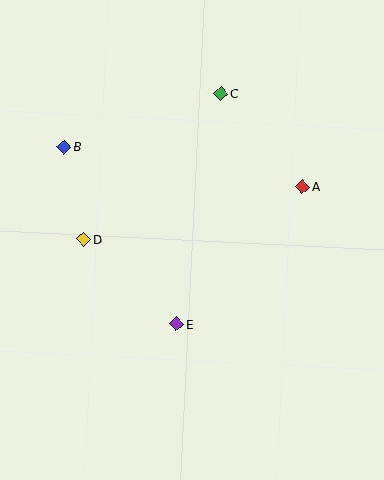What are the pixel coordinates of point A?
Point A is at (302, 187).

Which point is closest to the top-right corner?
Point C is closest to the top-right corner.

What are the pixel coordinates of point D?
Point D is at (83, 239).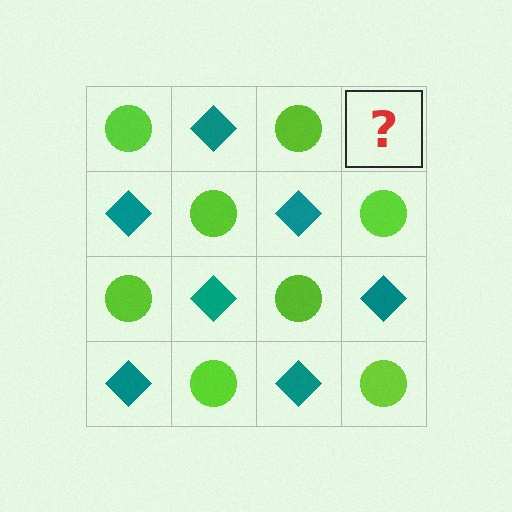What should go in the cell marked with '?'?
The missing cell should contain a teal diamond.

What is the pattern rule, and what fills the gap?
The rule is that it alternates lime circle and teal diamond in a checkerboard pattern. The gap should be filled with a teal diamond.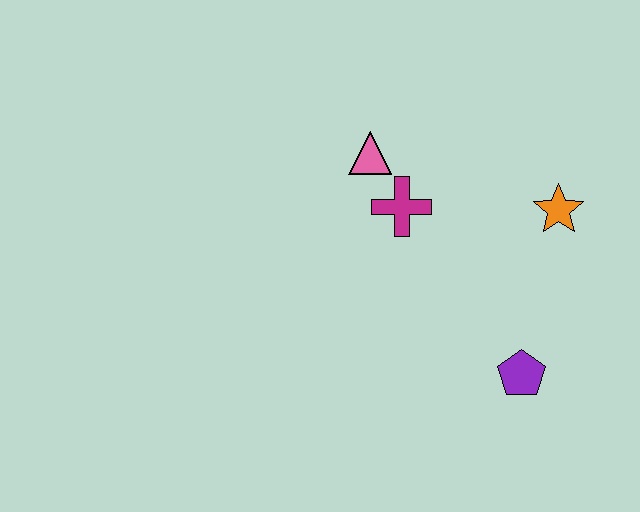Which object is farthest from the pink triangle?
The purple pentagon is farthest from the pink triangle.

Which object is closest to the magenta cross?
The pink triangle is closest to the magenta cross.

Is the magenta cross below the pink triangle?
Yes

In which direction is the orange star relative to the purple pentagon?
The orange star is above the purple pentagon.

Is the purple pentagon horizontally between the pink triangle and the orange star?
Yes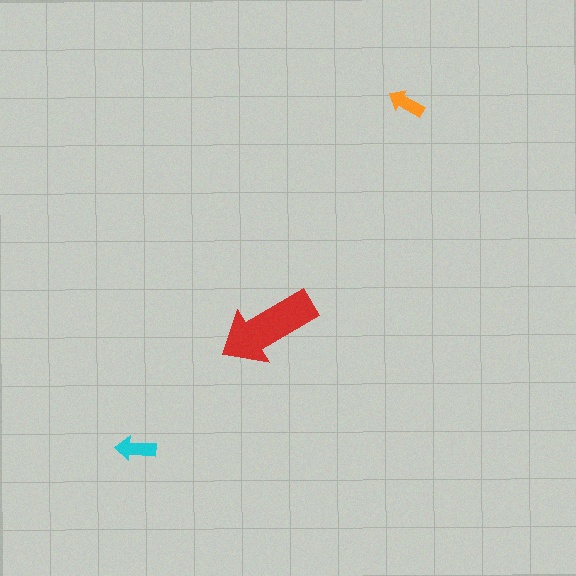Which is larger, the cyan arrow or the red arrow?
The red one.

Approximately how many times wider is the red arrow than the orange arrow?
About 3 times wider.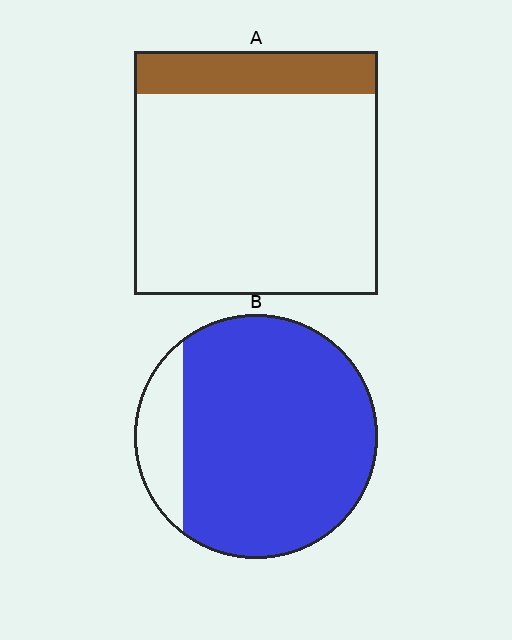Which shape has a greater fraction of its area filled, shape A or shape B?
Shape B.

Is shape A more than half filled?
No.